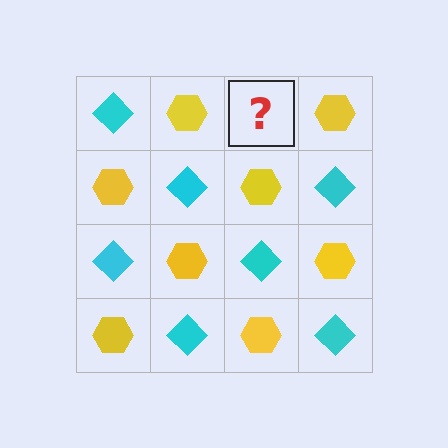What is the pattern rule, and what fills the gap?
The rule is that it alternates cyan diamond and yellow hexagon in a checkerboard pattern. The gap should be filled with a cyan diamond.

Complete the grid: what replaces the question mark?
The question mark should be replaced with a cyan diamond.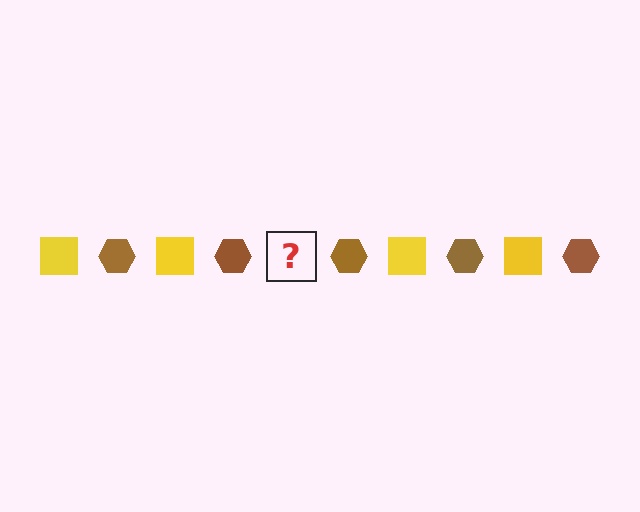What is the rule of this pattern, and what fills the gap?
The rule is that the pattern alternates between yellow square and brown hexagon. The gap should be filled with a yellow square.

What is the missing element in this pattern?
The missing element is a yellow square.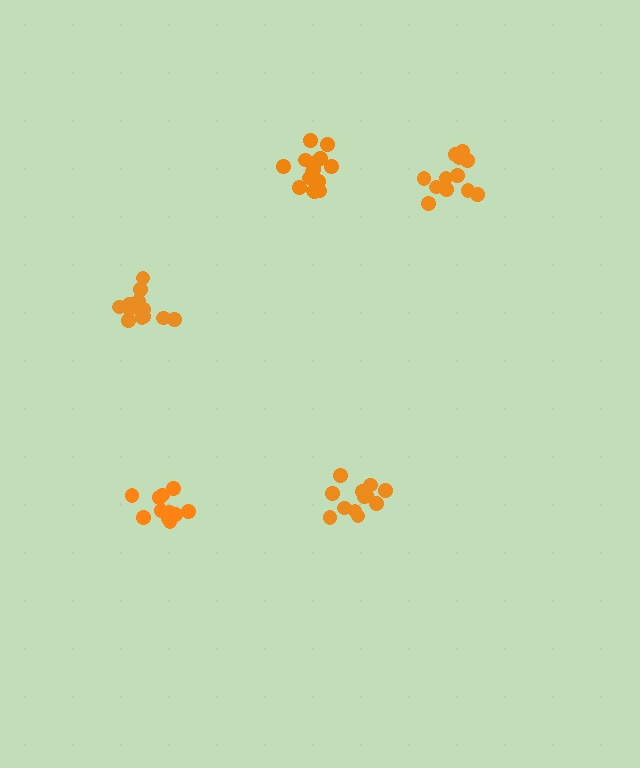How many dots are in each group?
Group 1: 15 dots, Group 2: 11 dots, Group 3: 14 dots, Group 4: 12 dots, Group 5: 12 dots (64 total).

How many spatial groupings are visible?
There are 5 spatial groupings.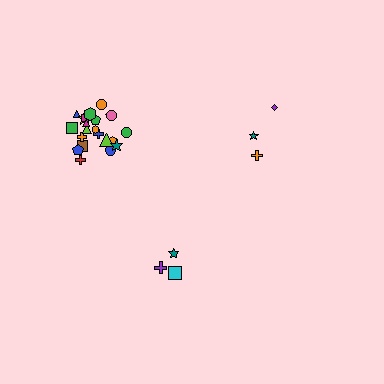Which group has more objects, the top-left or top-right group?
The top-left group.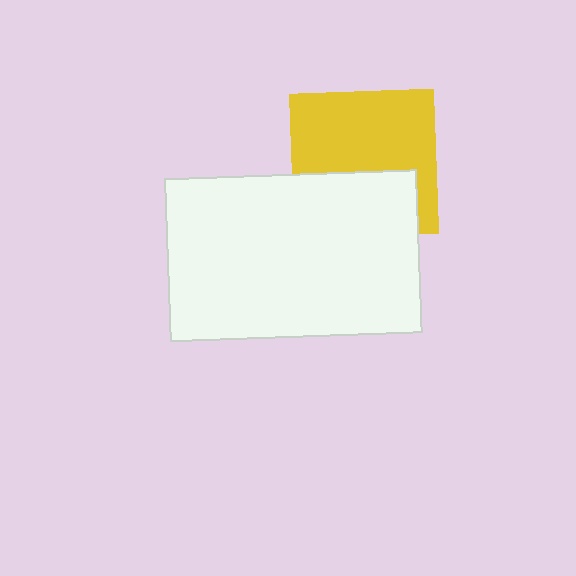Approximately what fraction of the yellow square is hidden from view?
Roughly 39% of the yellow square is hidden behind the white rectangle.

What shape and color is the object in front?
The object in front is a white rectangle.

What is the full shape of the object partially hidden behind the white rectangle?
The partially hidden object is a yellow square.